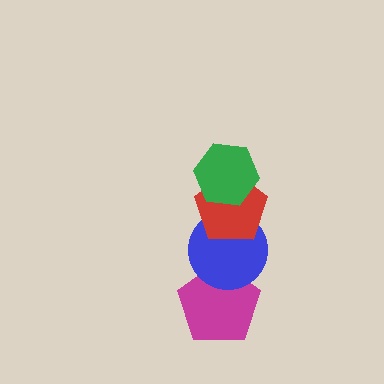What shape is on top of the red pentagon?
The green hexagon is on top of the red pentagon.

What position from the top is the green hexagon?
The green hexagon is 1st from the top.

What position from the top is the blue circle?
The blue circle is 3rd from the top.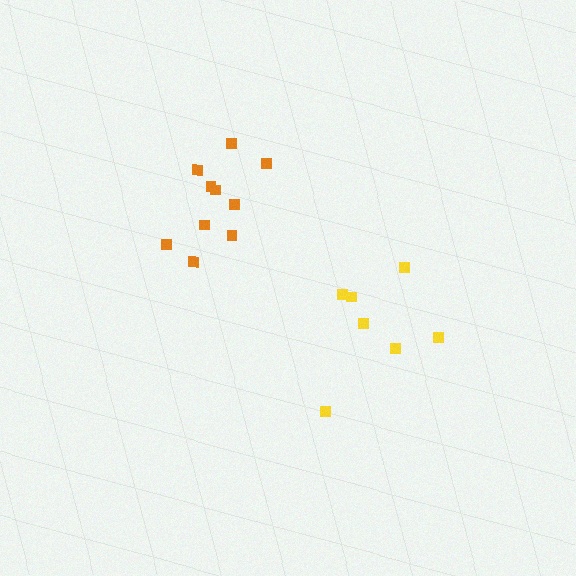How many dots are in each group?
Group 1: 10 dots, Group 2: 7 dots (17 total).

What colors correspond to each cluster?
The clusters are colored: orange, yellow.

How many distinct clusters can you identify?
There are 2 distinct clusters.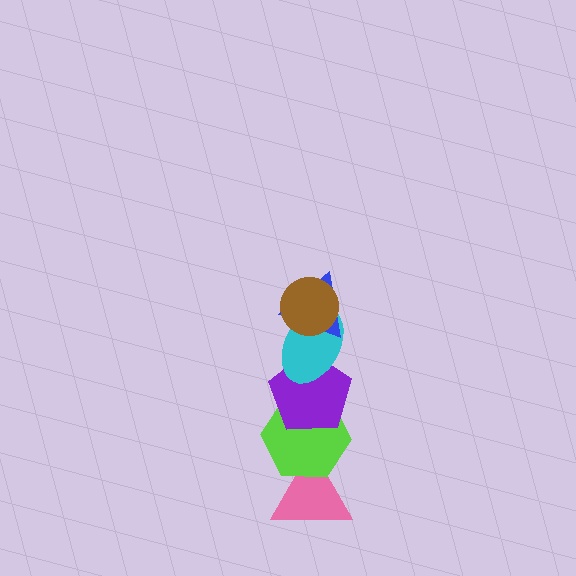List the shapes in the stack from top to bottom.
From top to bottom: the brown circle, the blue triangle, the cyan ellipse, the purple pentagon, the lime hexagon, the pink triangle.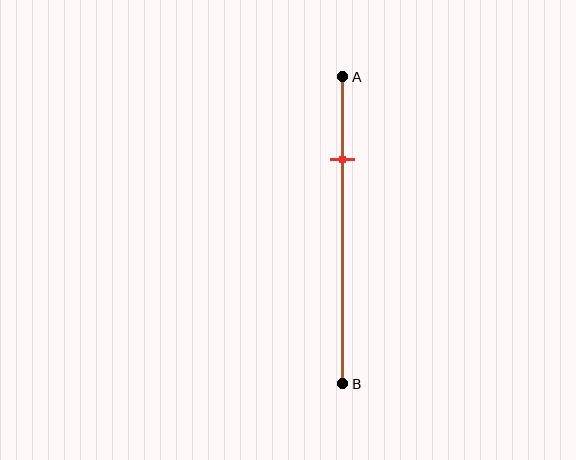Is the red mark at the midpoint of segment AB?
No, the mark is at about 25% from A, not at the 50% midpoint.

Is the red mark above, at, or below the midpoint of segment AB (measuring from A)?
The red mark is above the midpoint of segment AB.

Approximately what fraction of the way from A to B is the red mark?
The red mark is approximately 25% of the way from A to B.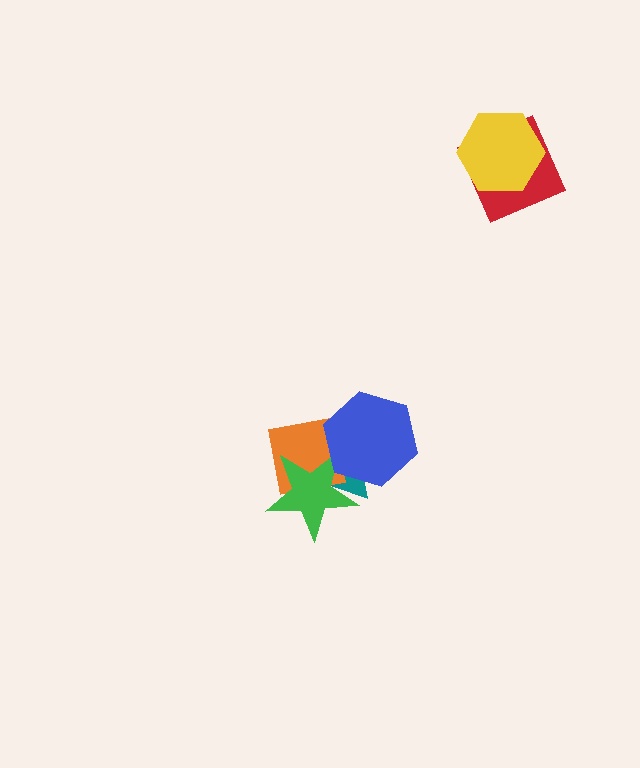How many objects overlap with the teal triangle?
3 objects overlap with the teal triangle.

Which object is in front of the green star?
The blue hexagon is in front of the green star.